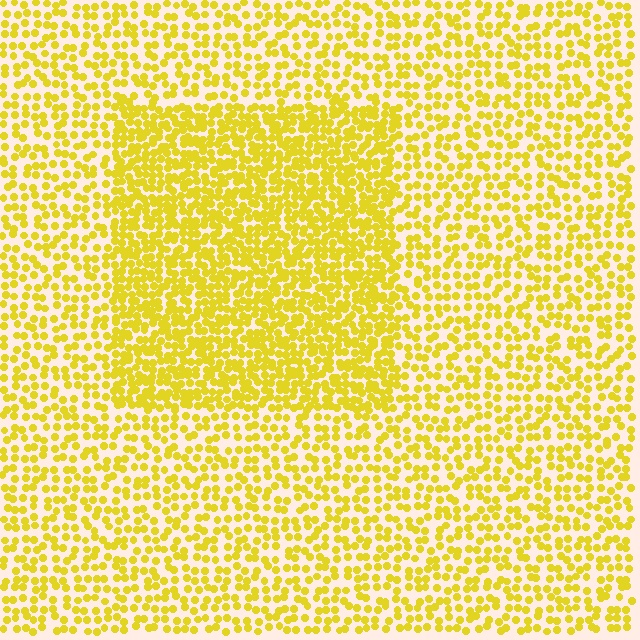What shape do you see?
I see a rectangle.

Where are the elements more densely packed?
The elements are more densely packed inside the rectangle boundary.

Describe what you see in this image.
The image contains small yellow elements arranged at two different densities. A rectangle-shaped region is visible where the elements are more densely packed than the surrounding area.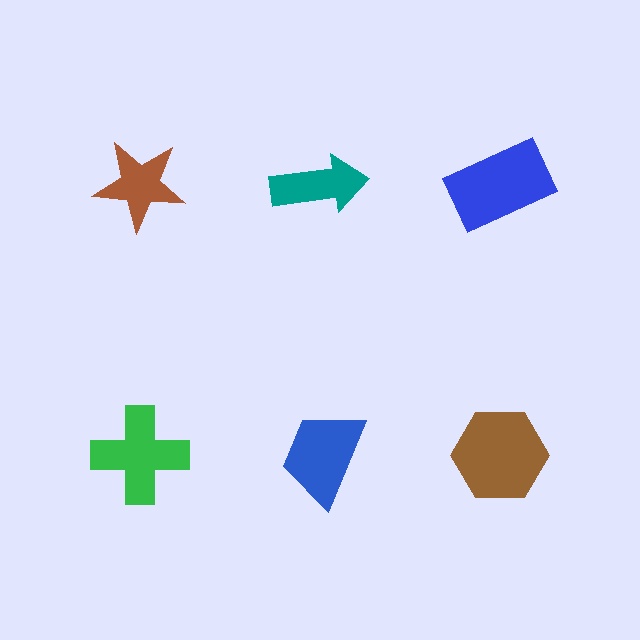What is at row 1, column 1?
A brown star.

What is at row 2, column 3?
A brown hexagon.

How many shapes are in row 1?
3 shapes.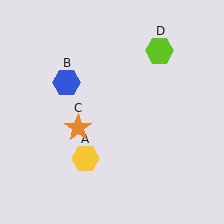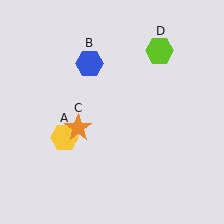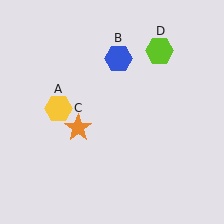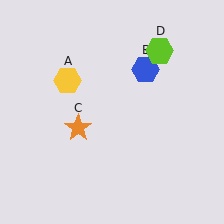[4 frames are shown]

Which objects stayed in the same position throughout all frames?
Orange star (object C) and lime hexagon (object D) remained stationary.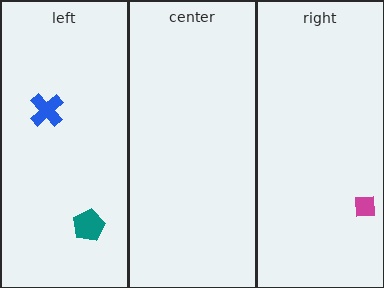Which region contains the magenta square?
The right region.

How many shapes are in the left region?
2.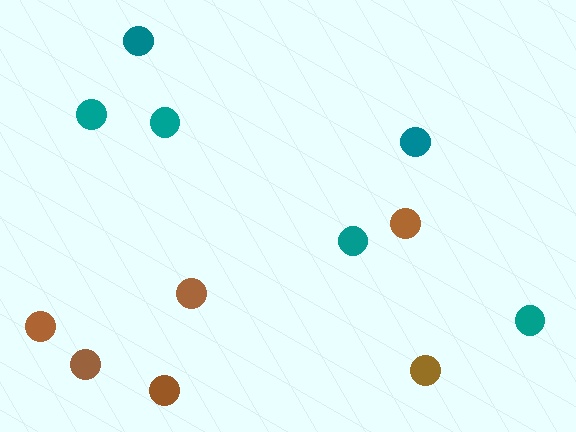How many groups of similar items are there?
There are 2 groups: one group of brown circles (6) and one group of teal circles (6).